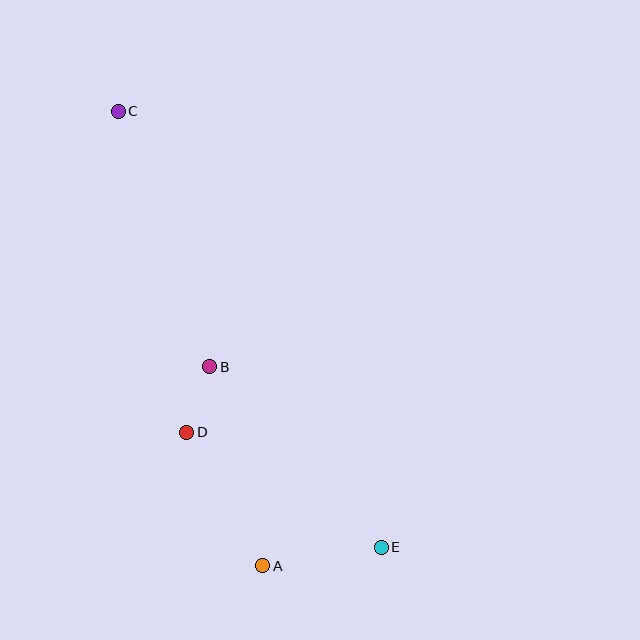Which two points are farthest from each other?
Points C and E are farthest from each other.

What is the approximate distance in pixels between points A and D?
The distance between A and D is approximately 154 pixels.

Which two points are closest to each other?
Points B and D are closest to each other.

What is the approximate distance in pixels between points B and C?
The distance between B and C is approximately 272 pixels.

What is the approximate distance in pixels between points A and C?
The distance between A and C is approximately 477 pixels.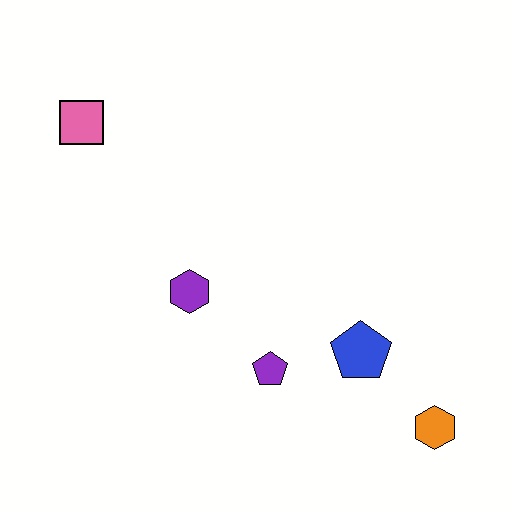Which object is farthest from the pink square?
The orange hexagon is farthest from the pink square.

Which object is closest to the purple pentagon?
The blue pentagon is closest to the purple pentagon.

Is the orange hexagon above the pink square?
No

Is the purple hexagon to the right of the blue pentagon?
No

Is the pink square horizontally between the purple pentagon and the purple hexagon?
No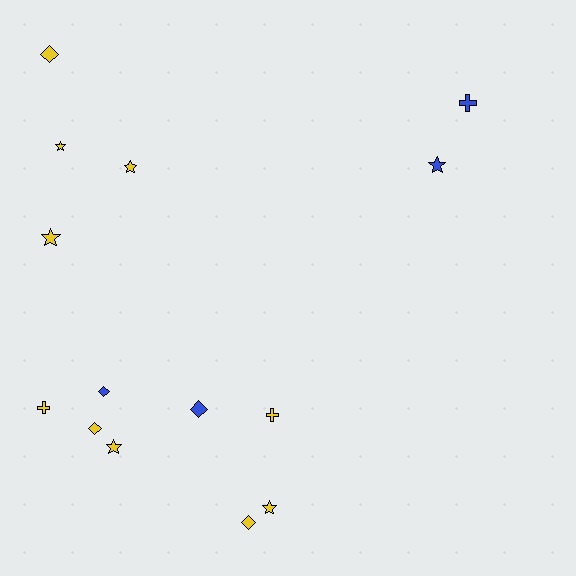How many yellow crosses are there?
There are 2 yellow crosses.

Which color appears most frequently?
Yellow, with 10 objects.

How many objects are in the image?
There are 14 objects.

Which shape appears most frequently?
Star, with 6 objects.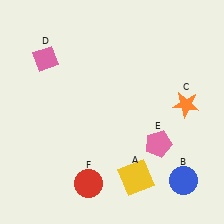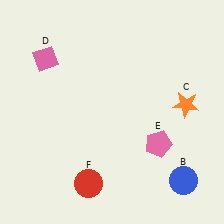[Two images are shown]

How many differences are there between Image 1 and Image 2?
There is 1 difference between the two images.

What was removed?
The yellow square (A) was removed in Image 2.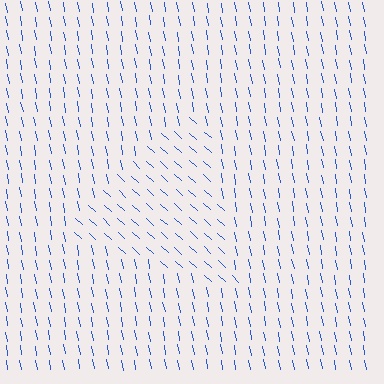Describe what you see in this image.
The image is filled with small blue line segments. A triangle region in the image has lines oriented differently from the surrounding lines, creating a visible texture boundary.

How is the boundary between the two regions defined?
The boundary is defined purely by a change in line orientation (approximately 38 degrees difference). All lines are the same color and thickness.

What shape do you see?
I see a triangle.